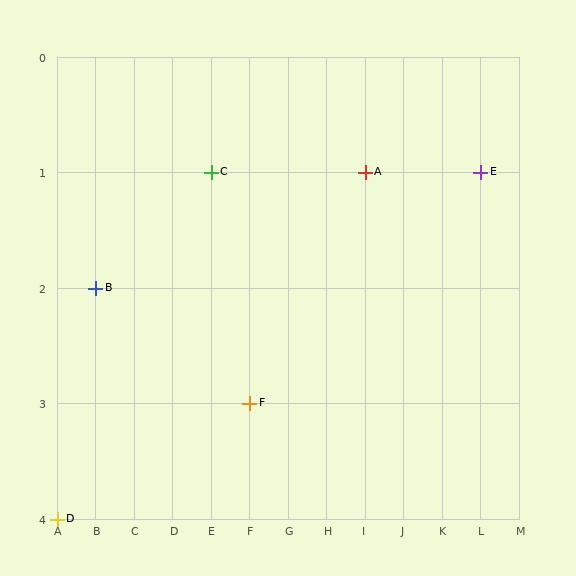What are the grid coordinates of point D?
Point D is at grid coordinates (A, 4).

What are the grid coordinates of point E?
Point E is at grid coordinates (L, 1).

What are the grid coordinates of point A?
Point A is at grid coordinates (I, 1).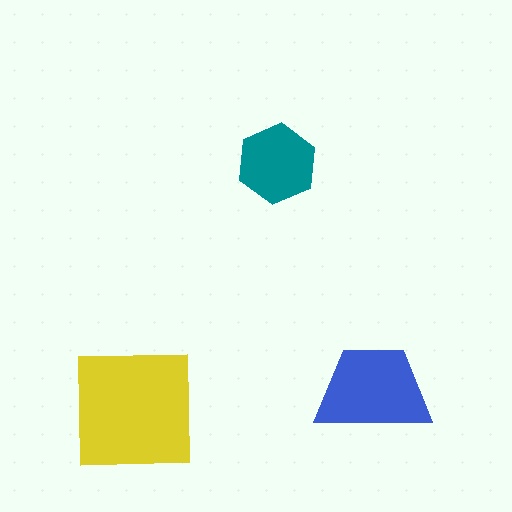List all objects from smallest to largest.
The teal hexagon, the blue trapezoid, the yellow square.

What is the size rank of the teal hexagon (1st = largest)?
3rd.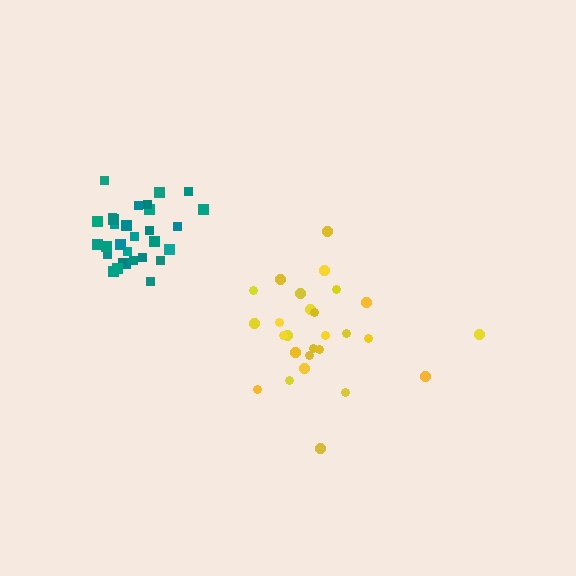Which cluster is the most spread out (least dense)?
Yellow.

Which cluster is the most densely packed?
Teal.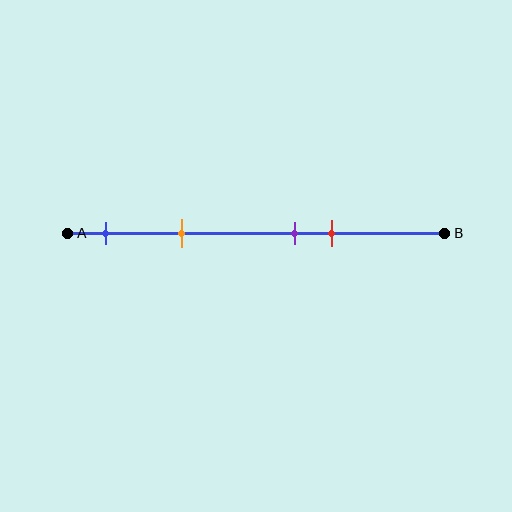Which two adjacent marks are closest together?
The purple and red marks are the closest adjacent pair.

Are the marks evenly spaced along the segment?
No, the marks are not evenly spaced.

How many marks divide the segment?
There are 4 marks dividing the segment.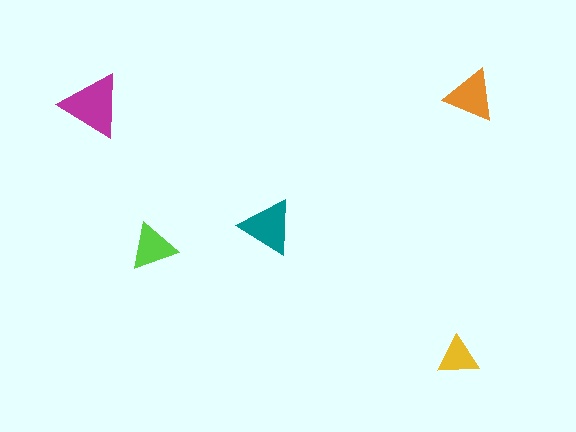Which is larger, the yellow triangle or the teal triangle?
The teal one.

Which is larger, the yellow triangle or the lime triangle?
The lime one.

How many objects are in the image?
There are 5 objects in the image.